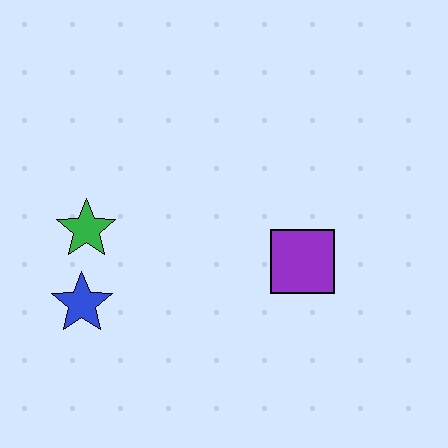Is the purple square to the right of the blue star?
Yes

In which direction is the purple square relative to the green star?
The purple square is to the right of the green star.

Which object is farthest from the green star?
The purple square is farthest from the green star.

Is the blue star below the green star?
Yes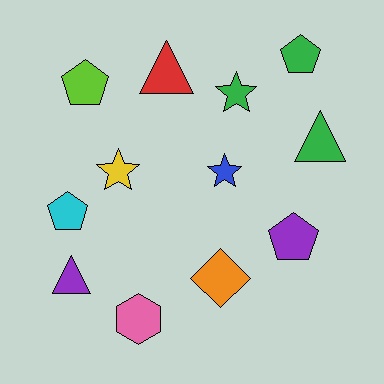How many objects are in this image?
There are 12 objects.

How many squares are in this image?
There are no squares.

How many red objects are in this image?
There is 1 red object.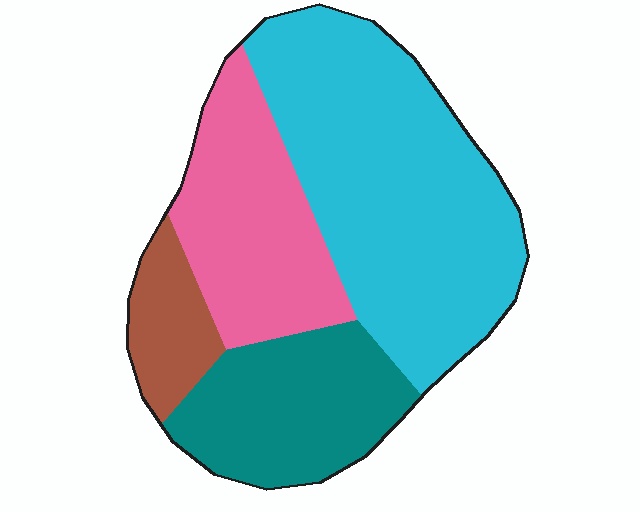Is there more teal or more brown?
Teal.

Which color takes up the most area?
Cyan, at roughly 45%.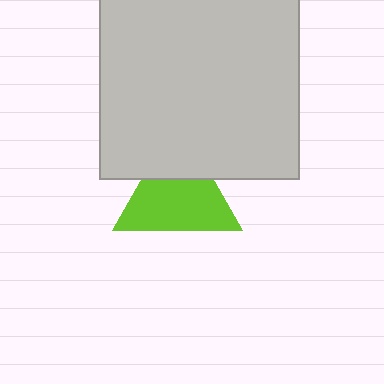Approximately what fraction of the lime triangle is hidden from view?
Roughly 31% of the lime triangle is hidden behind the light gray square.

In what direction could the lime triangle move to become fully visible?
The lime triangle could move down. That would shift it out from behind the light gray square entirely.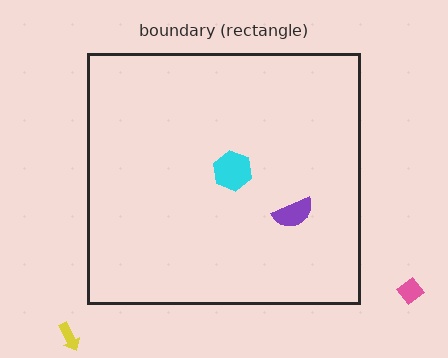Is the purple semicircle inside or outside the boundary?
Inside.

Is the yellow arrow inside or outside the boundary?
Outside.